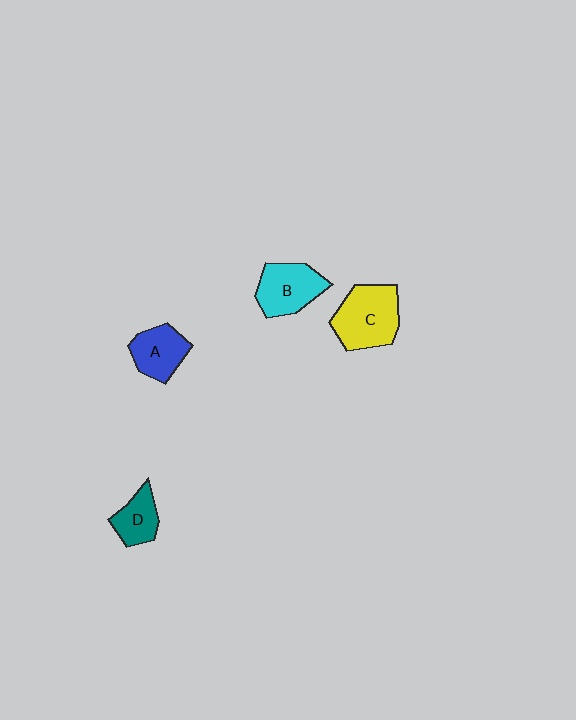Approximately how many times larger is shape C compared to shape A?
Approximately 1.5 times.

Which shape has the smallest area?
Shape D (teal).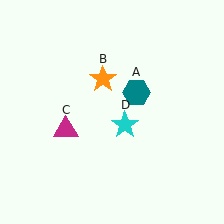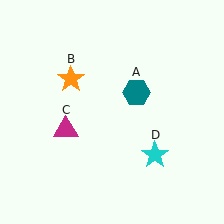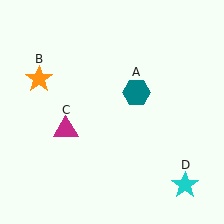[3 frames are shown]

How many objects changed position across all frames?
2 objects changed position: orange star (object B), cyan star (object D).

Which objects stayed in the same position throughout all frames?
Teal hexagon (object A) and magenta triangle (object C) remained stationary.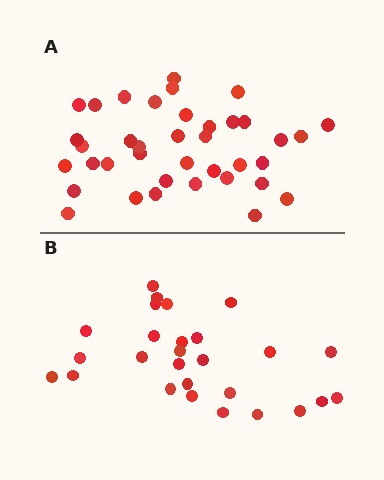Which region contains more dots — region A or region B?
Region A (the top region) has more dots.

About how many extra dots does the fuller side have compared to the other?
Region A has roughly 12 or so more dots than region B.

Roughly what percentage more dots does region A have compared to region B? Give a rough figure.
About 40% more.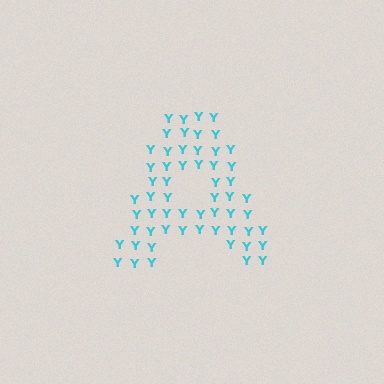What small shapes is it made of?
It is made of small letter Y's.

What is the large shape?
The large shape is the letter A.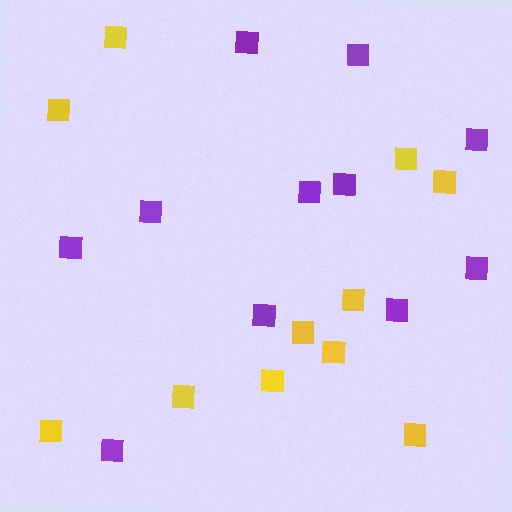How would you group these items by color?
There are 2 groups: one group of purple squares (11) and one group of yellow squares (11).